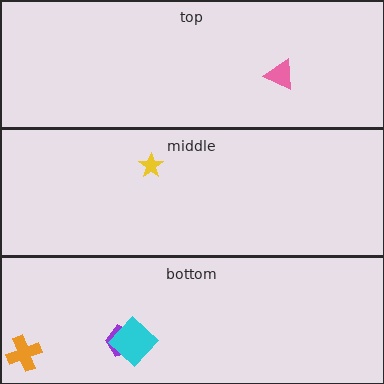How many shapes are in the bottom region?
3.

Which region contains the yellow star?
The middle region.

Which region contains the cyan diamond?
The bottom region.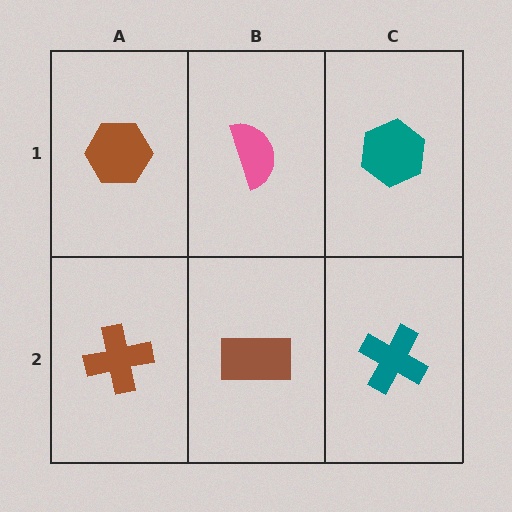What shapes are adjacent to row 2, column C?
A teal hexagon (row 1, column C), a brown rectangle (row 2, column B).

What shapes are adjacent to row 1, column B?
A brown rectangle (row 2, column B), a brown hexagon (row 1, column A), a teal hexagon (row 1, column C).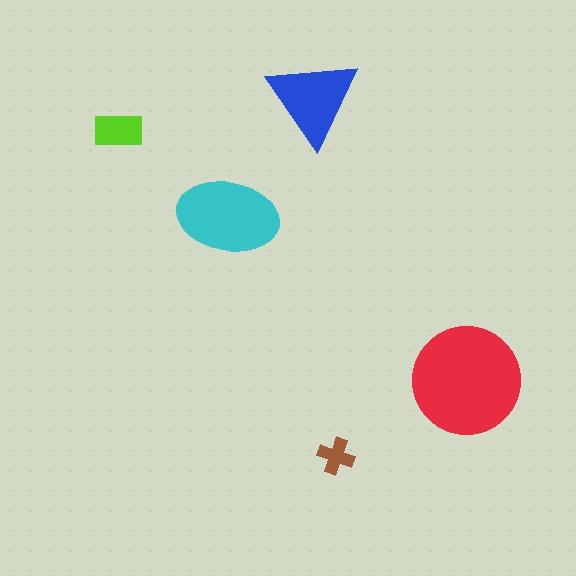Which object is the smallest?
The brown cross.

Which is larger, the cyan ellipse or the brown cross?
The cyan ellipse.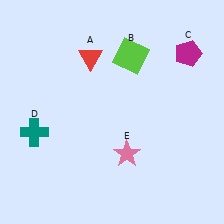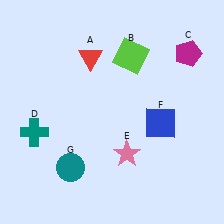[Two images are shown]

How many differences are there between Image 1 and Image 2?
There are 2 differences between the two images.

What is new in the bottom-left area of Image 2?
A teal circle (G) was added in the bottom-left area of Image 2.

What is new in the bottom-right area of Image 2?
A blue square (F) was added in the bottom-right area of Image 2.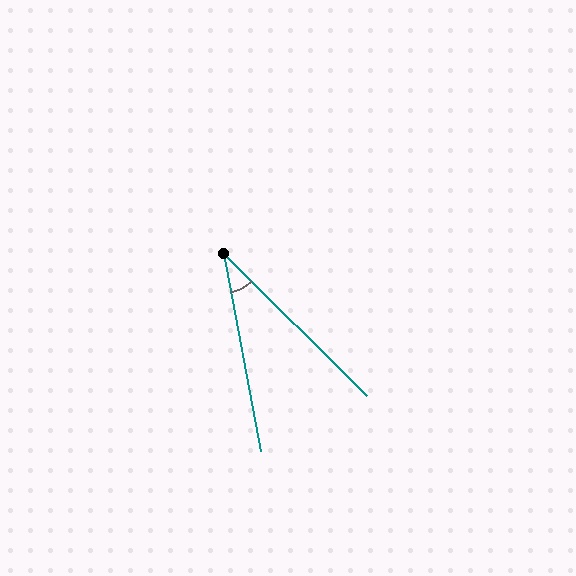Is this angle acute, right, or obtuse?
It is acute.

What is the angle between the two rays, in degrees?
Approximately 35 degrees.